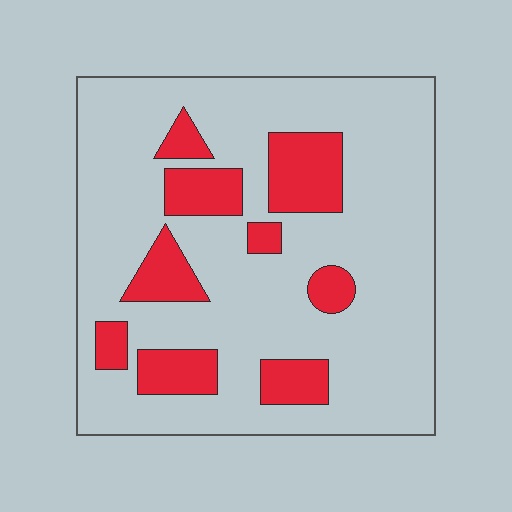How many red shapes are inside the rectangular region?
9.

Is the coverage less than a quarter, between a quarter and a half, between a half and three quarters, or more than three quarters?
Less than a quarter.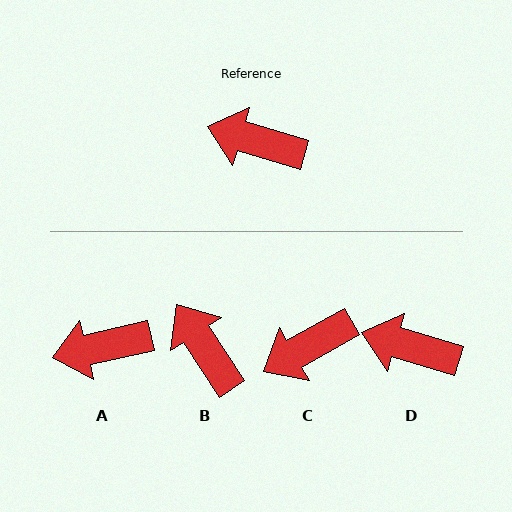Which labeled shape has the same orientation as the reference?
D.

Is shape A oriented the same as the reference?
No, it is off by about 29 degrees.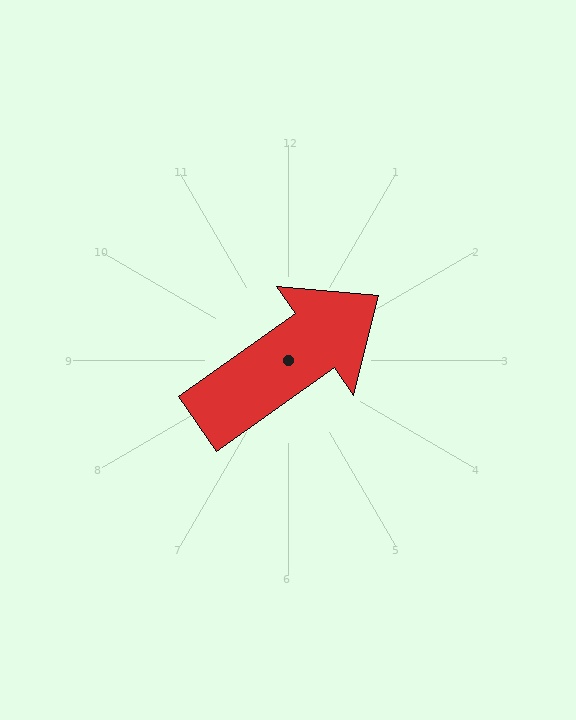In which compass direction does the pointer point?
Northeast.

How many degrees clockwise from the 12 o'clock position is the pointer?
Approximately 55 degrees.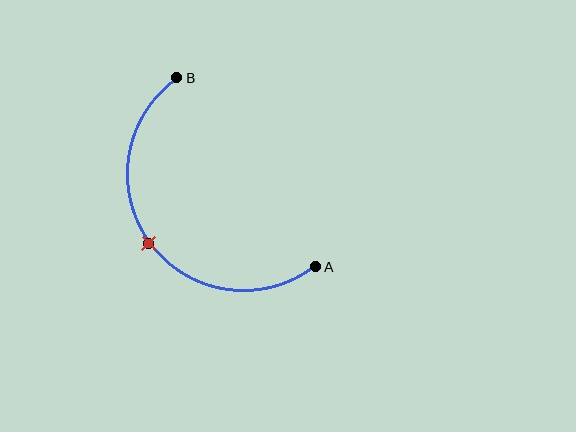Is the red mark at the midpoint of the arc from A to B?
Yes. The red mark lies on the arc at equal arc-length from both A and B — it is the arc midpoint.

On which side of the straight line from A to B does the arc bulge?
The arc bulges below and to the left of the straight line connecting A and B.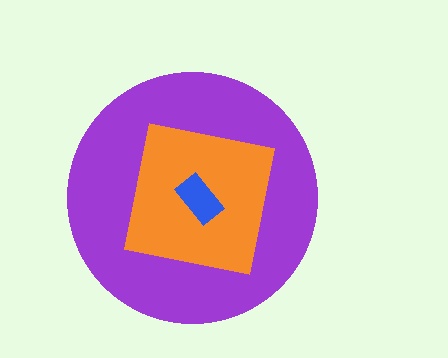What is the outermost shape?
The purple circle.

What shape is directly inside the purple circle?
The orange square.